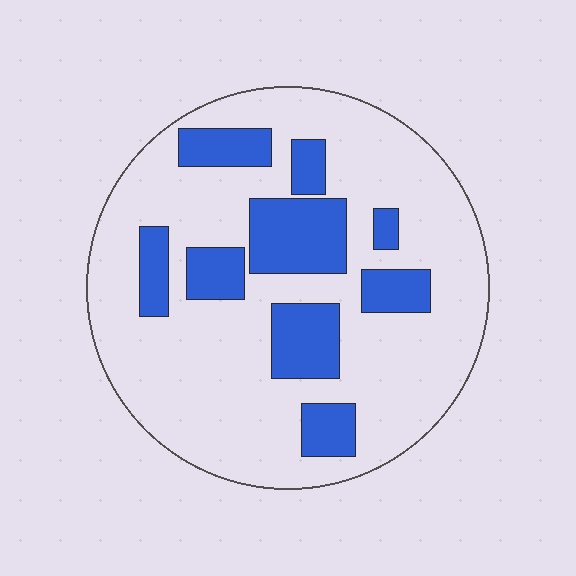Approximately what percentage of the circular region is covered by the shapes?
Approximately 25%.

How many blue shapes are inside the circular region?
9.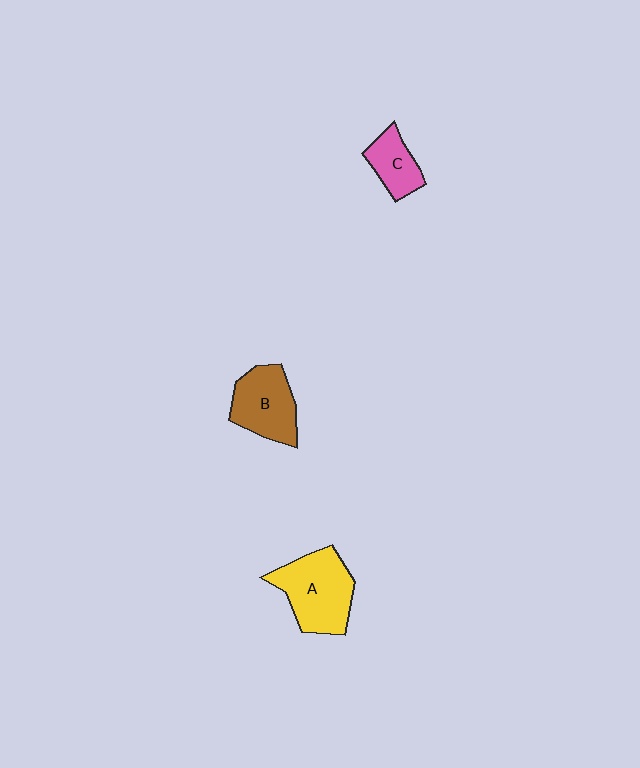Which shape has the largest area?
Shape A (yellow).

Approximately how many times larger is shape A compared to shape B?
Approximately 1.2 times.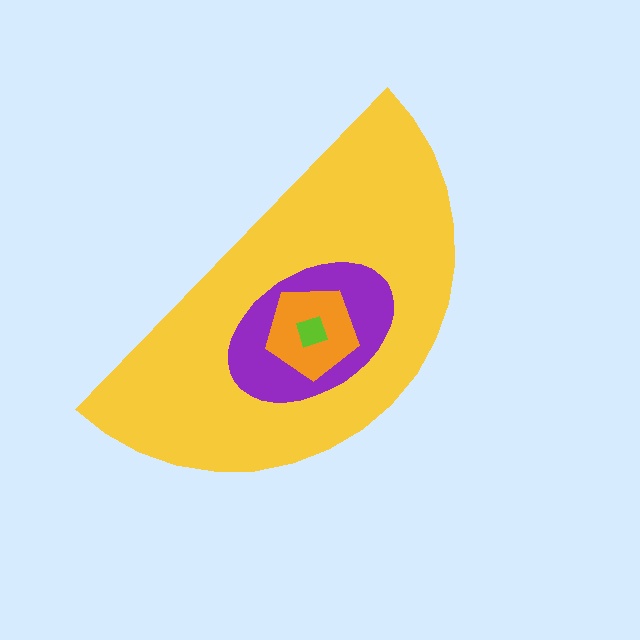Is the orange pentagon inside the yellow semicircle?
Yes.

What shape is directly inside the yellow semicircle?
The purple ellipse.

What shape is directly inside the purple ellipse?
The orange pentagon.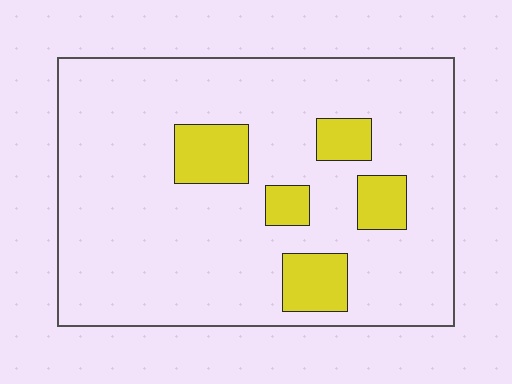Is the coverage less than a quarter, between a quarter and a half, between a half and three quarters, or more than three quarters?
Less than a quarter.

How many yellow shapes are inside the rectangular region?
5.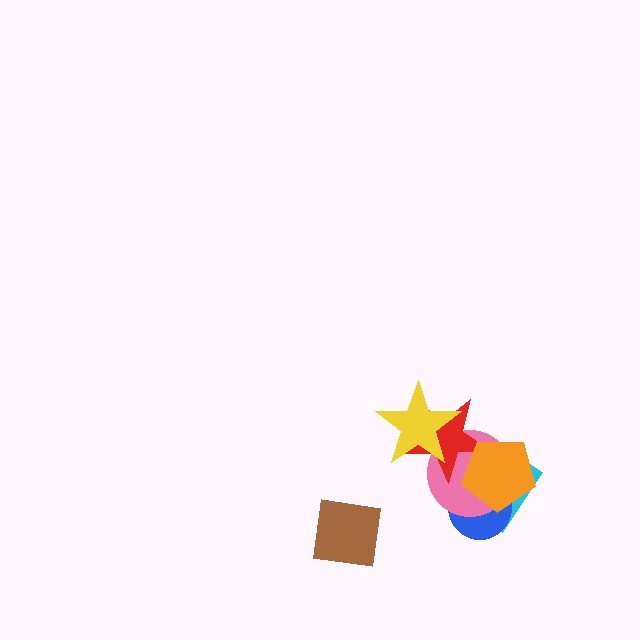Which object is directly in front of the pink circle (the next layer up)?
The red star is directly in front of the pink circle.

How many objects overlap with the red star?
4 objects overlap with the red star.